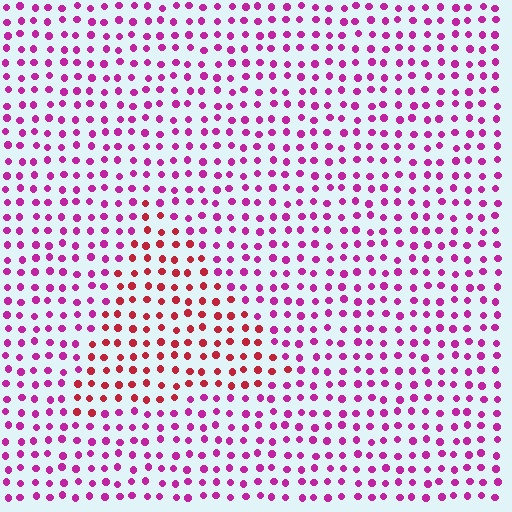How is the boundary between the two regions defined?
The boundary is defined purely by a slight shift in hue (about 40 degrees). Spacing, size, and orientation are identical on both sides.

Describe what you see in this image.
The image is filled with small magenta elements in a uniform arrangement. A triangle-shaped region is visible where the elements are tinted to a slightly different hue, forming a subtle color boundary.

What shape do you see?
I see a triangle.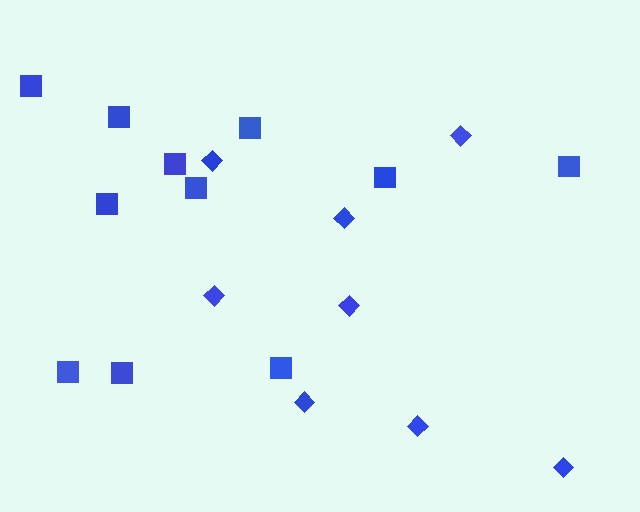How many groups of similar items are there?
There are 2 groups: one group of diamonds (8) and one group of squares (11).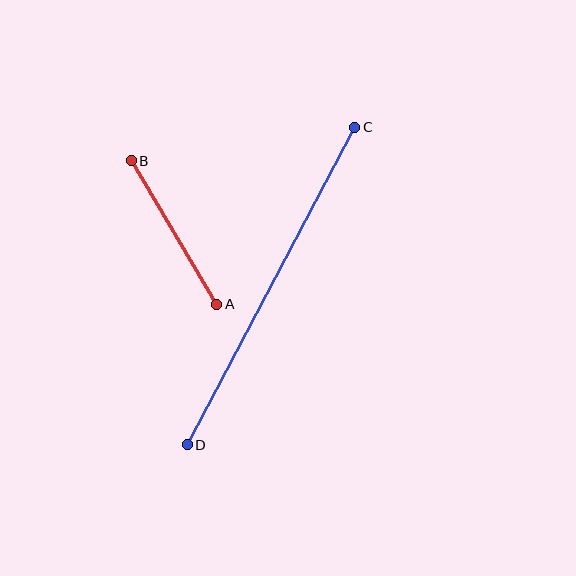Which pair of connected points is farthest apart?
Points C and D are farthest apart.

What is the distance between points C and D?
The distance is approximately 359 pixels.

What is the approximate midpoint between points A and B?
The midpoint is at approximately (174, 232) pixels.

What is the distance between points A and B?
The distance is approximately 167 pixels.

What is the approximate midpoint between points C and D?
The midpoint is at approximately (271, 286) pixels.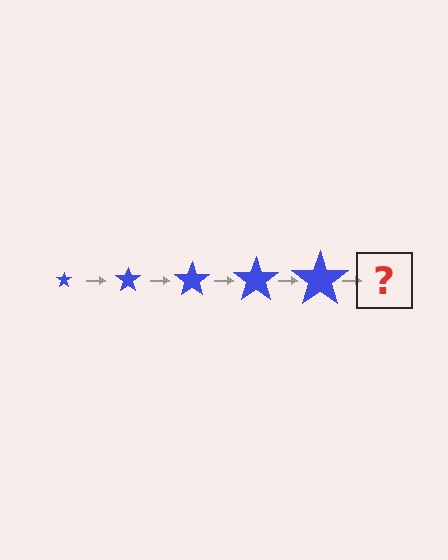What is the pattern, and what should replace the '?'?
The pattern is that the star gets progressively larger each step. The '?' should be a blue star, larger than the previous one.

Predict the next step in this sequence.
The next step is a blue star, larger than the previous one.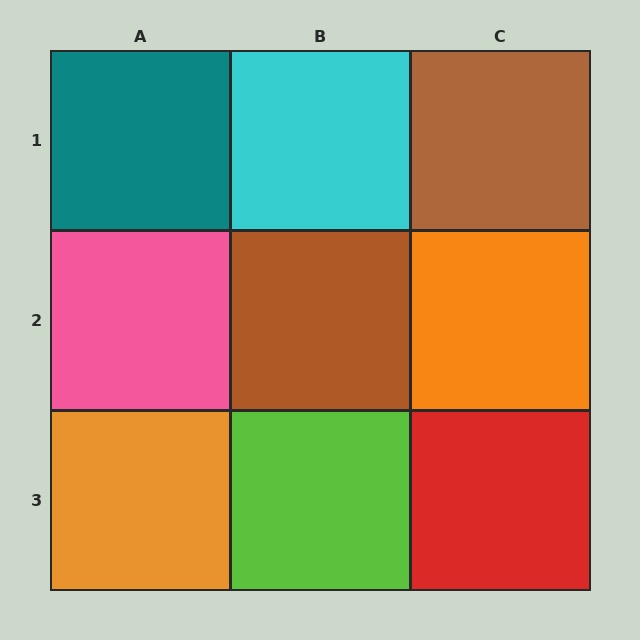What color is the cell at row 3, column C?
Red.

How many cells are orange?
2 cells are orange.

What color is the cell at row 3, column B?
Lime.